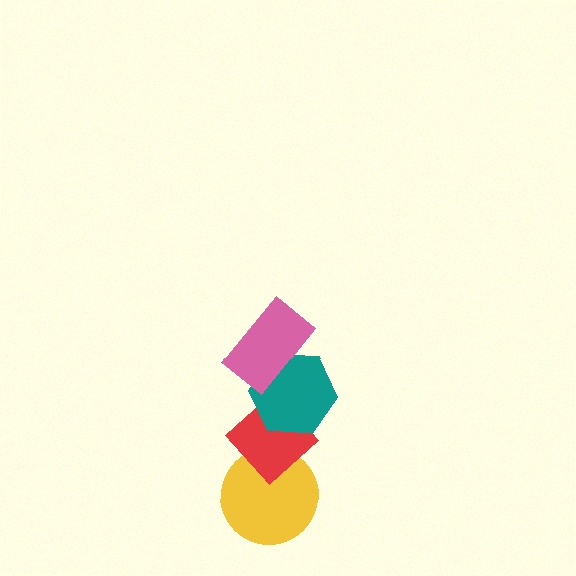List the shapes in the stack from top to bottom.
From top to bottom: the pink rectangle, the teal hexagon, the red diamond, the yellow circle.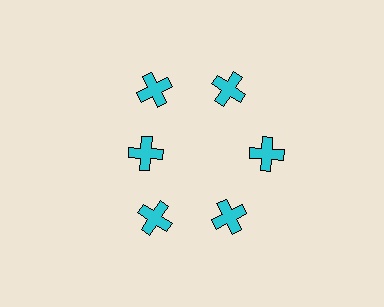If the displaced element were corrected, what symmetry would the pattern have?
It would have 6-fold rotational symmetry — the pattern would map onto itself every 60 degrees.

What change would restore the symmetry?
The symmetry would be restored by moving it outward, back onto the ring so that all 6 crosses sit at equal angles and equal distance from the center.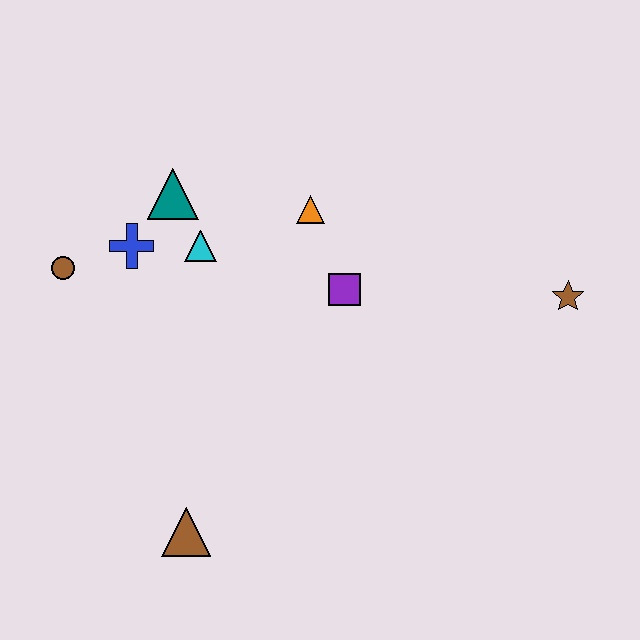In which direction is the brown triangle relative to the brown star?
The brown triangle is to the left of the brown star.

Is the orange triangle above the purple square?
Yes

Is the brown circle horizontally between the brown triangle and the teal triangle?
No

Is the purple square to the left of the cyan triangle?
No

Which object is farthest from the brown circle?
The brown star is farthest from the brown circle.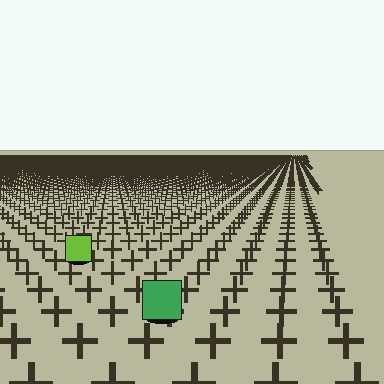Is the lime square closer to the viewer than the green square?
No. The green square is closer — you can tell from the texture gradient: the ground texture is coarser near it.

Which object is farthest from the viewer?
The lime square is farthest from the viewer. It appears smaller and the ground texture around it is denser.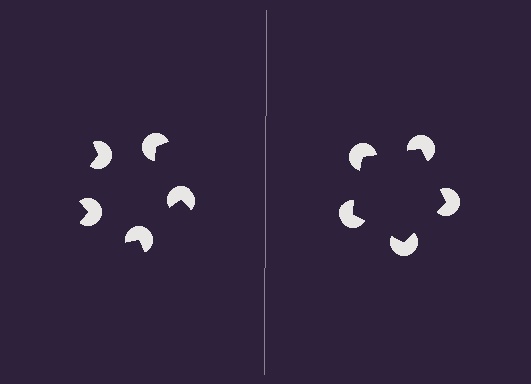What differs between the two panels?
The pac-man discs are positioned identically on both sides; only the wedge orientations differ. On the right they align to a pentagon; on the left they are misaligned.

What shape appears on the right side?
An illusory pentagon.